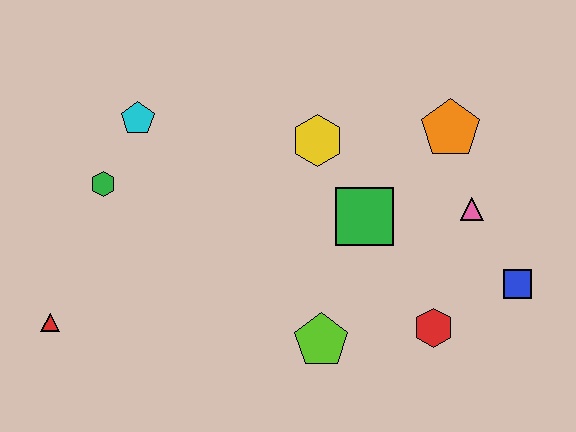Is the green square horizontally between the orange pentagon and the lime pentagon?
Yes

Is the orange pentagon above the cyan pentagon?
No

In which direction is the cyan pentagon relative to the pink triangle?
The cyan pentagon is to the left of the pink triangle.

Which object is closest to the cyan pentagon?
The green hexagon is closest to the cyan pentagon.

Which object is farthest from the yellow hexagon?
The red triangle is farthest from the yellow hexagon.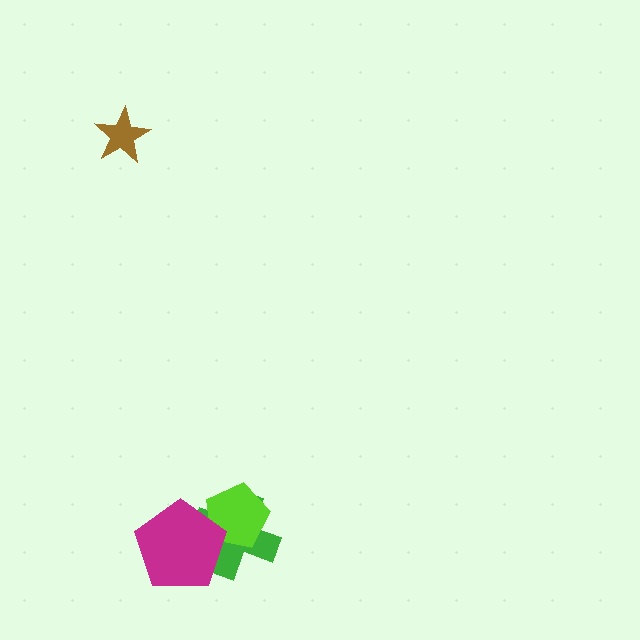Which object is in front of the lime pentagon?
The magenta pentagon is in front of the lime pentagon.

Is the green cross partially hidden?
Yes, it is partially covered by another shape.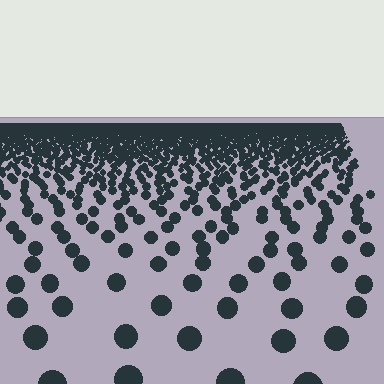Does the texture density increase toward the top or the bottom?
Density increases toward the top.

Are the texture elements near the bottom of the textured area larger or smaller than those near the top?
Larger. Near the bottom, elements are closer to the viewer and appear at a bigger on-screen size.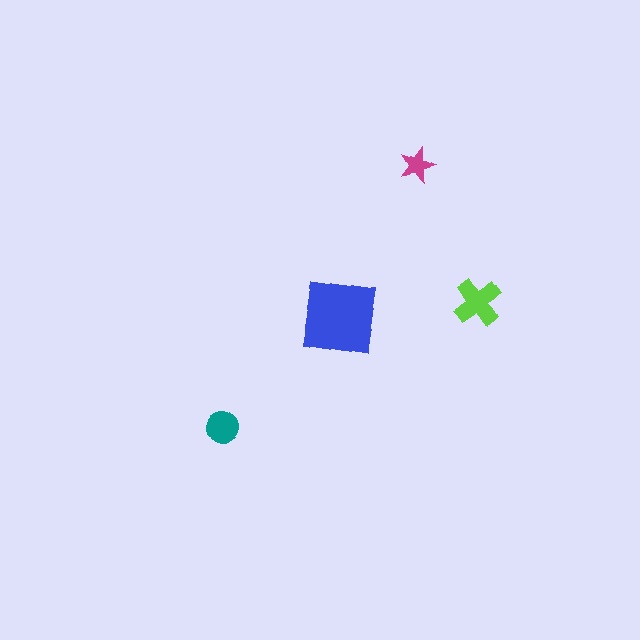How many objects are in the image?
There are 4 objects in the image.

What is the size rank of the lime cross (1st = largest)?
2nd.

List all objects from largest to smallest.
The blue square, the lime cross, the teal circle, the magenta star.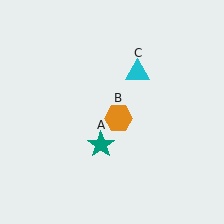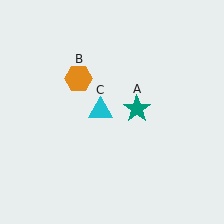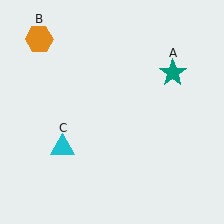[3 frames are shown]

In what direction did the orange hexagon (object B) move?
The orange hexagon (object B) moved up and to the left.